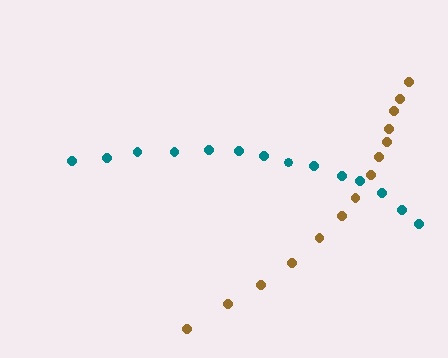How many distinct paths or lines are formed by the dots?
There are 2 distinct paths.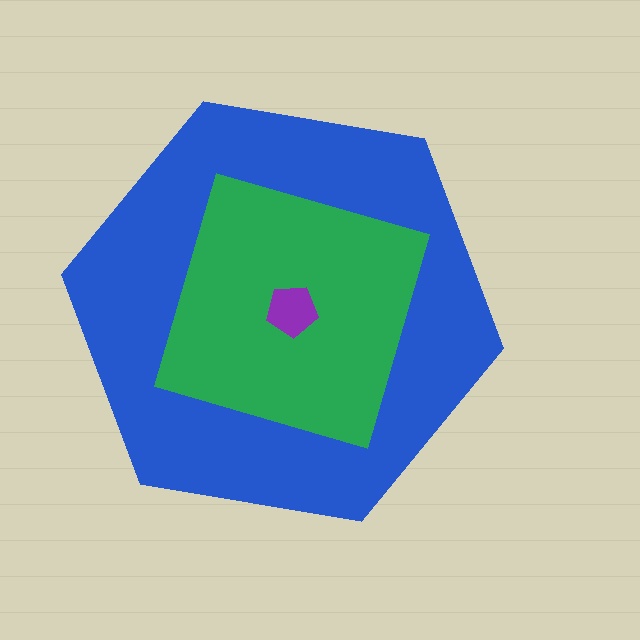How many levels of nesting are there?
3.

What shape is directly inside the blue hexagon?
The green square.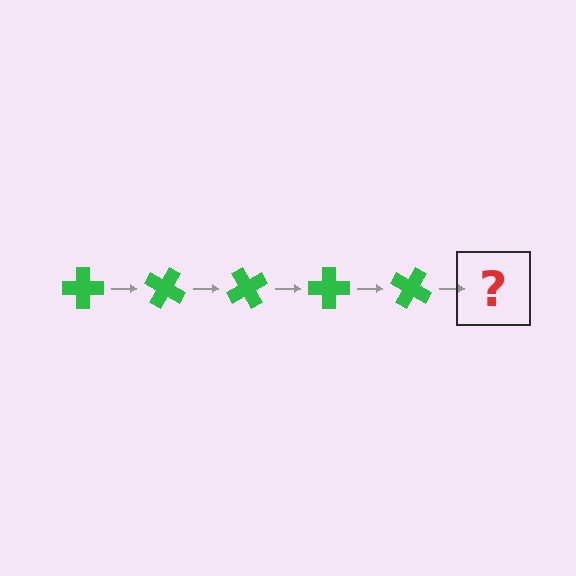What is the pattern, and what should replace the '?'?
The pattern is that the cross rotates 30 degrees each step. The '?' should be a green cross rotated 150 degrees.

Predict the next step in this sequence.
The next step is a green cross rotated 150 degrees.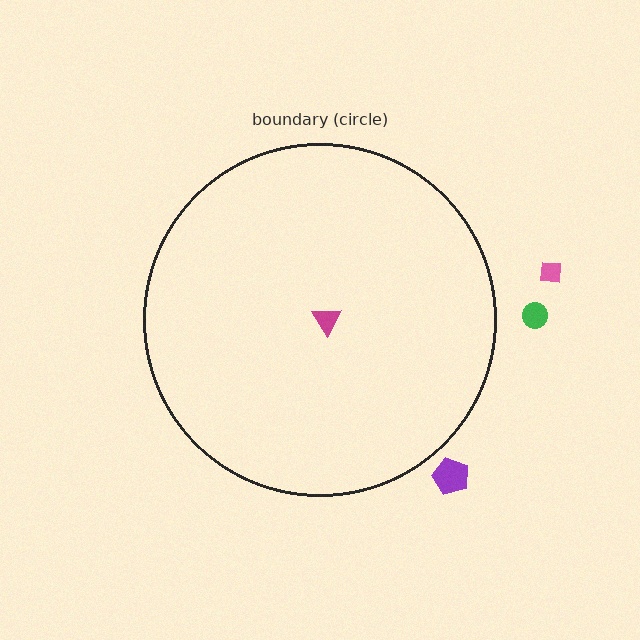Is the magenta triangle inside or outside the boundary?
Inside.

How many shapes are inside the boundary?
1 inside, 3 outside.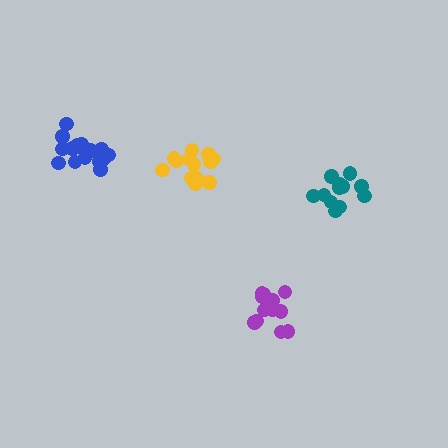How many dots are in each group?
Group 1: 12 dots, Group 2: 14 dots, Group 3: 13 dots, Group 4: 17 dots (56 total).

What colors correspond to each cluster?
The clusters are colored: teal, purple, yellow, blue.